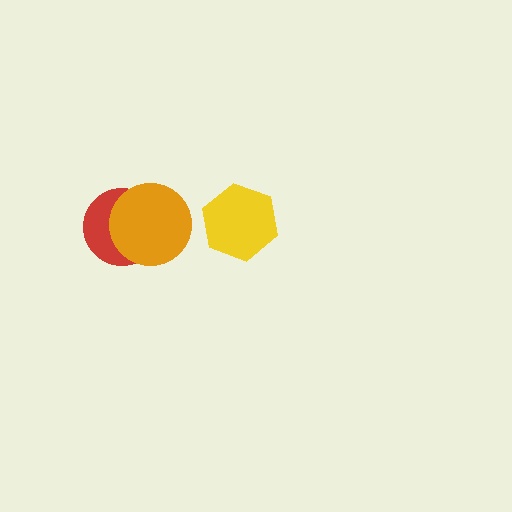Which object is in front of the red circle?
The orange circle is in front of the red circle.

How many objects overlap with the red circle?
1 object overlaps with the red circle.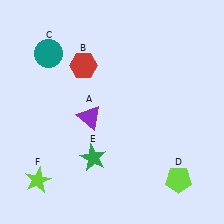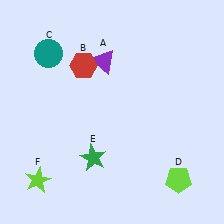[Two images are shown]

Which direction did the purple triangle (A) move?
The purple triangle (A) moved up.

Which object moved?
The purple triangle (A) moved up.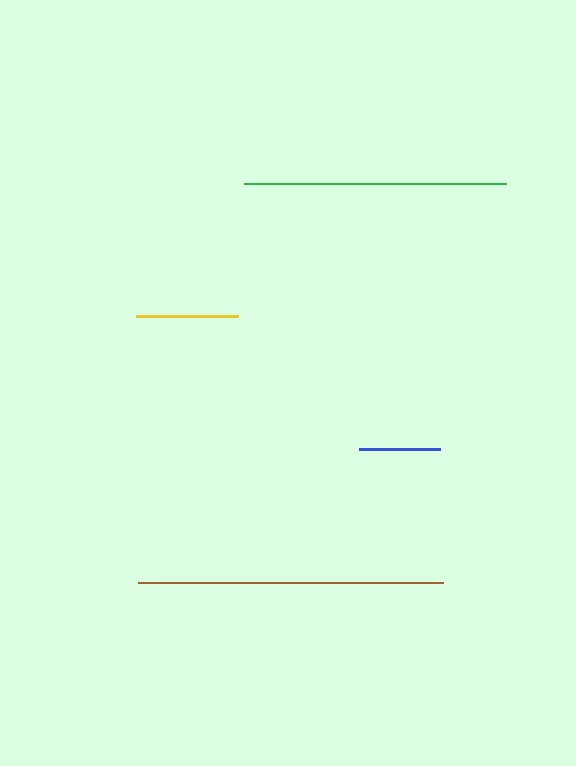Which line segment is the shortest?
The blue line is the shortest at approximately 81 pixels.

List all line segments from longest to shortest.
From longest to shortest: brown, green, yellow, blue.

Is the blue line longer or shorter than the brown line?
The brown line is longer than the blue line.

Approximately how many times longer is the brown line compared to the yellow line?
The brown line is approximately 3.0 times the length of the yellow line.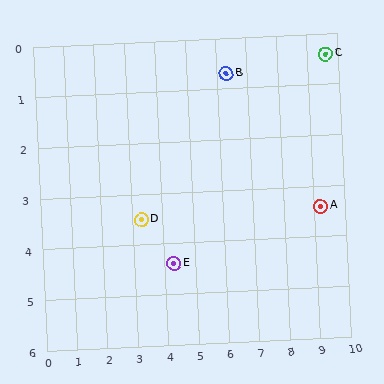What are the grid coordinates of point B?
Point B is at approximately (6.3, 0.7).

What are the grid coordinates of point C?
Point C is at approximately (9.6, 0.4).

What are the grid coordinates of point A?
Point A is at approximately (9.2, 3.4).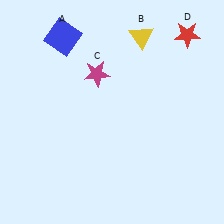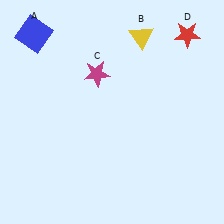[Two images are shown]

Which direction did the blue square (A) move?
The blue square (A) moved left.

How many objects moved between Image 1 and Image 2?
1 object moved between the two images.